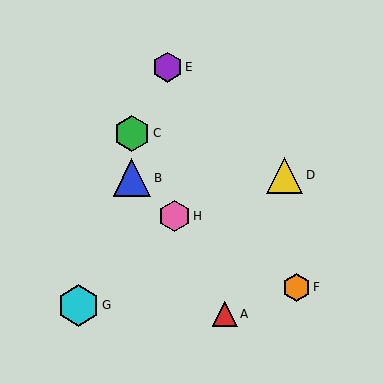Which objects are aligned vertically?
Objects B, C are aligned vertically.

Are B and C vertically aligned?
Yes, both are at x≈132.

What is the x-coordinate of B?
Object B is at x≈132.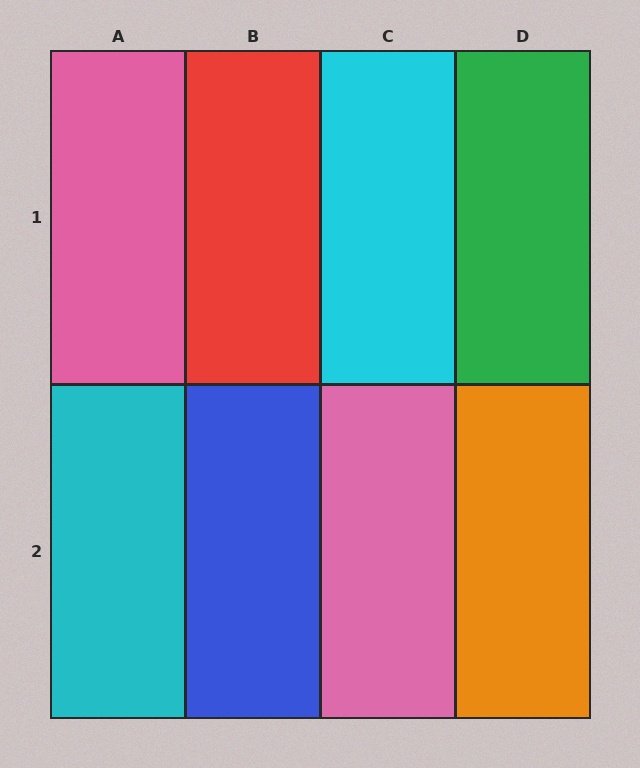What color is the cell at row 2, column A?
Cyan.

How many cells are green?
1 cell is green.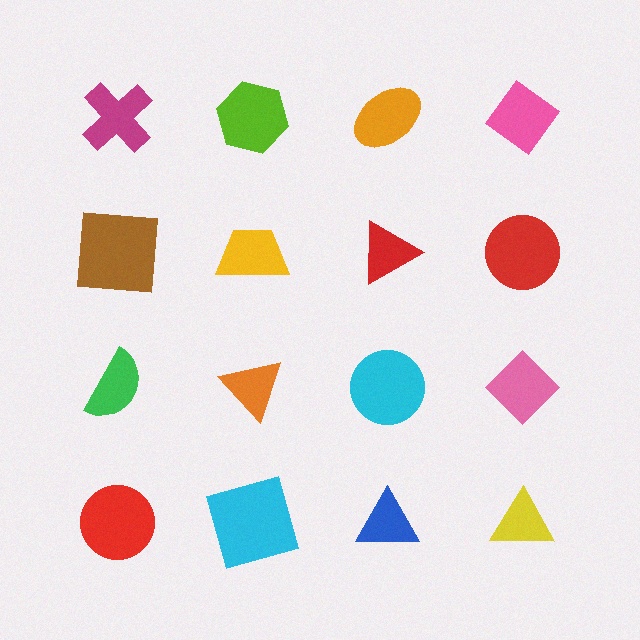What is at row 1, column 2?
A lime hexagon.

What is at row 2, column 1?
A brown square.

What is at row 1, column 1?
A magenta cross.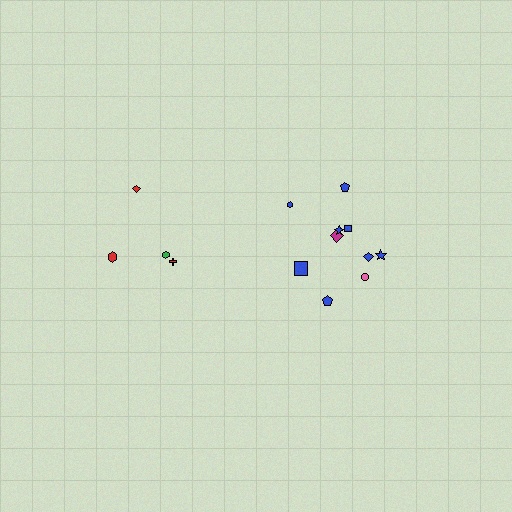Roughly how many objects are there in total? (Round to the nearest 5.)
Roughly 15 objects in total.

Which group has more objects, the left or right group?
The right group.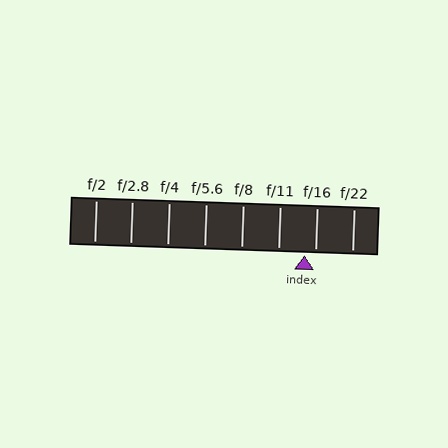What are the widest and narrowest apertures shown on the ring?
The widest aperture shown is f/2 and the narrowest is f/22.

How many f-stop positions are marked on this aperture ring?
There are 8 f-stop positions marked.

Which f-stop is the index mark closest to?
The index mark is closest to f/16.